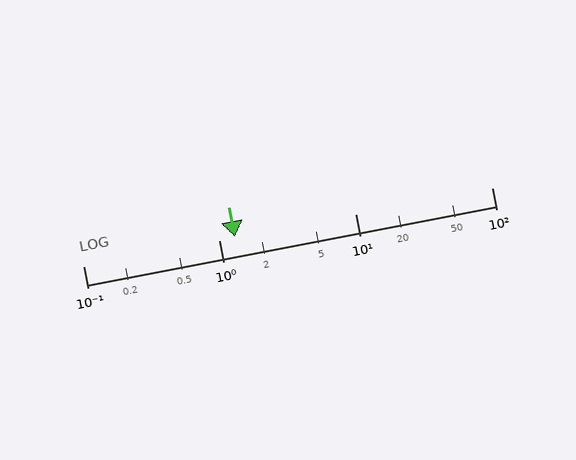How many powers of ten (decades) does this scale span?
The scale spans 3 decades, from 0.1 to 100.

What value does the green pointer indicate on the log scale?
The pointer indicates approximately 1.3.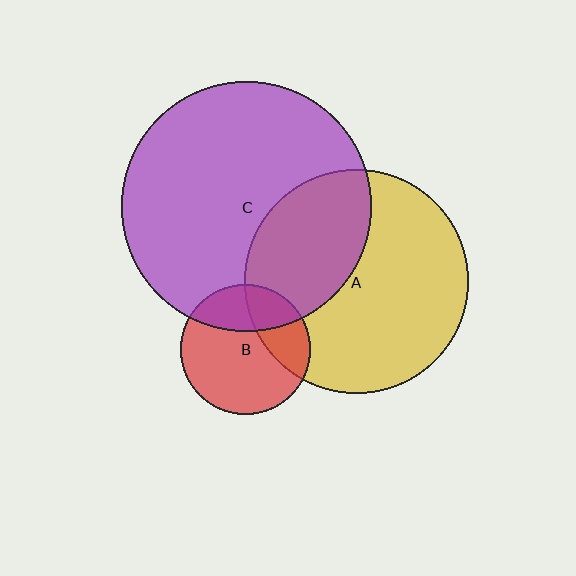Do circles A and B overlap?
Yes.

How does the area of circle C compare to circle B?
Approximately 3.7 times.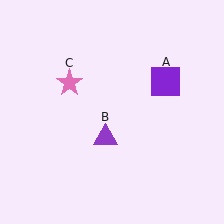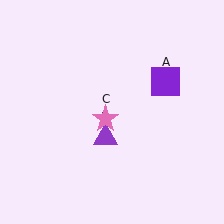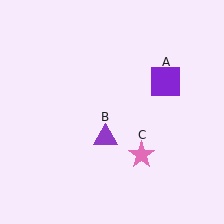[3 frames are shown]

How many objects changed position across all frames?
1 object changed position: pink star (object C).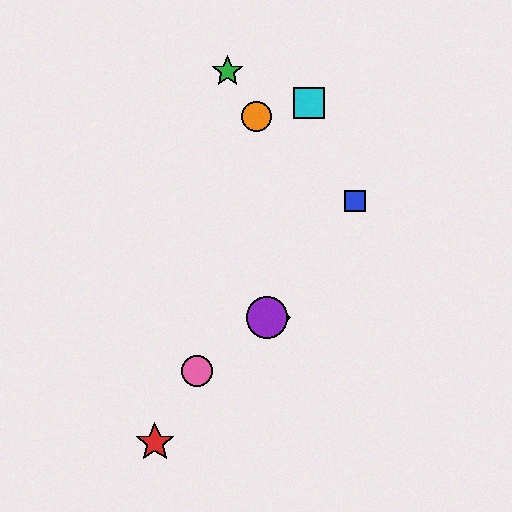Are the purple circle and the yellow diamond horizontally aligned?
Yes, both are at y≈317.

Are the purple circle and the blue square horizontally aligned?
No, the purple circle is at y≈317 and the blue square is at y≈201.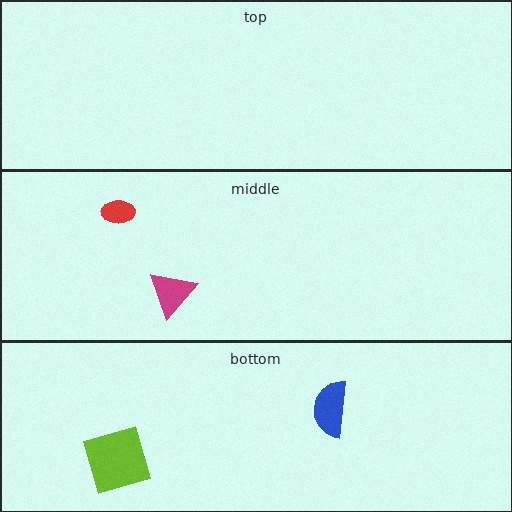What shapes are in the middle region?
The magenta triangle, the red ellipse.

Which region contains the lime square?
The bottom region.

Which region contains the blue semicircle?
The bottom region.